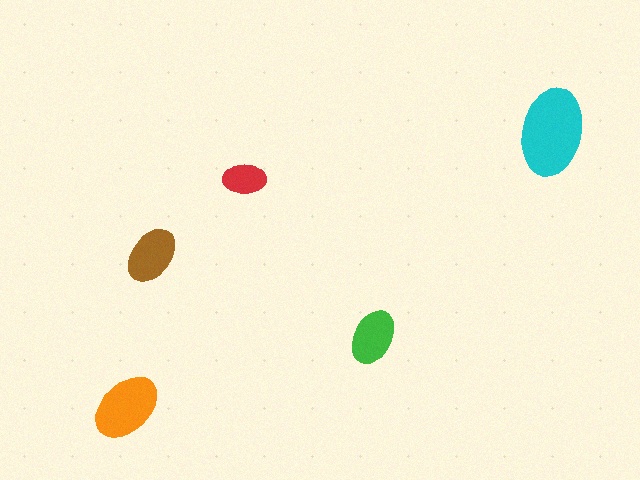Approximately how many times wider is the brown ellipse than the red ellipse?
About 1.5 times wider.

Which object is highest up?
The cyan ellipse is topmost.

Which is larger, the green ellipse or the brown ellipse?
The brown one.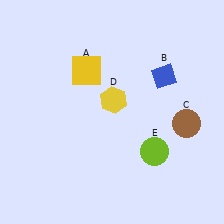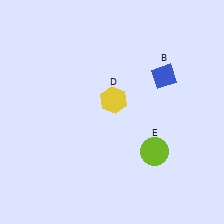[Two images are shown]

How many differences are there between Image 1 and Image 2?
There are 2 differences between the two images.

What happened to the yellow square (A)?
The yellow square (A) was removed in Image 2. It was in the top-left area of Image 1.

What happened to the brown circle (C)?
The brown circle (C) was removed in Image 2. It was in the bottom-right area of Image 1.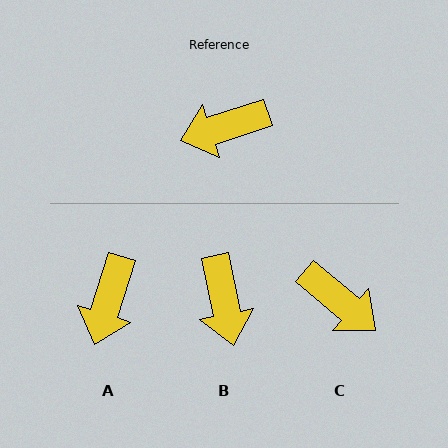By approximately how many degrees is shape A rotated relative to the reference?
Approximately 54 degrees counter-clockwise.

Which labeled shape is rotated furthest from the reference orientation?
C, about 122 degrees away.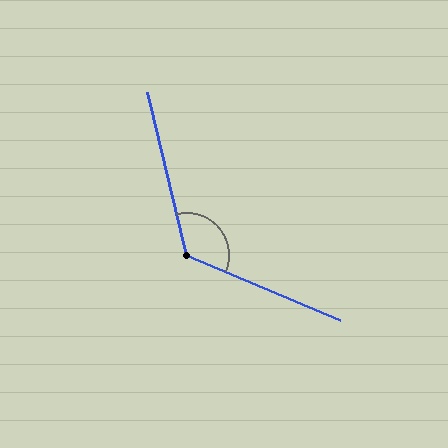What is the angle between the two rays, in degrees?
Approximately 127 degrees.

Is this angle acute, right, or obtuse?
It is obtuse.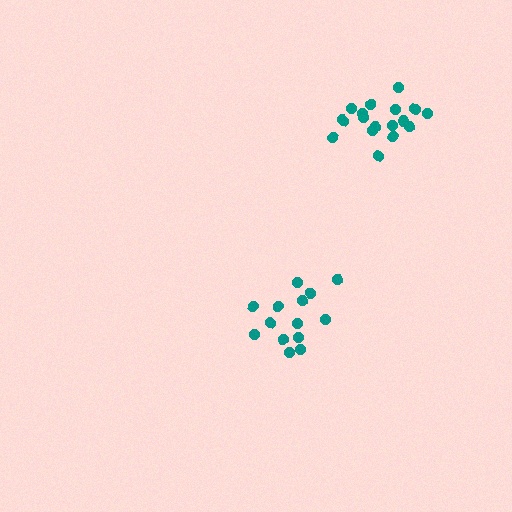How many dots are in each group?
Group 1: 19 dots, Group 2: 14 dots (33 total).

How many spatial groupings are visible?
There are 2 spatial groupings.